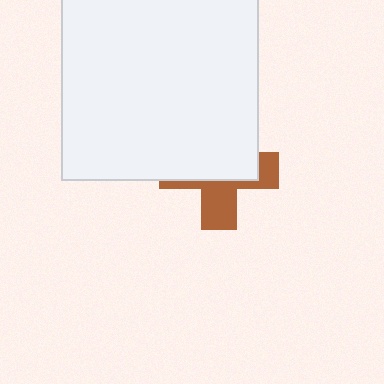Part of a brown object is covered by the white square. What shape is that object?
It is a cross.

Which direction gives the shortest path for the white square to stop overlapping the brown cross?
Moving up gives the shortest separation.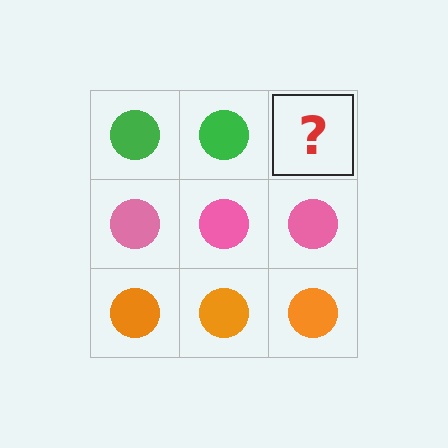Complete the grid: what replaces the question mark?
The question mark should be replaced with a green circle.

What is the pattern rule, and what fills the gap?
The rule is that each row has a consistent color. The gap should be filled with a green circle.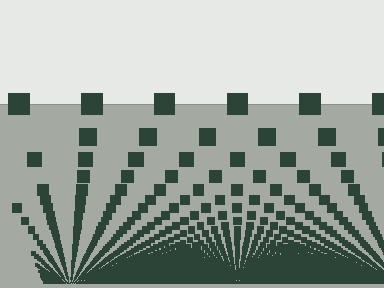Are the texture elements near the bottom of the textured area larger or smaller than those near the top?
Smaller. The gradient is inverted — elements near the bottom are smaller and denser.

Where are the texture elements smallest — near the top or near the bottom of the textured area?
Near the bottom.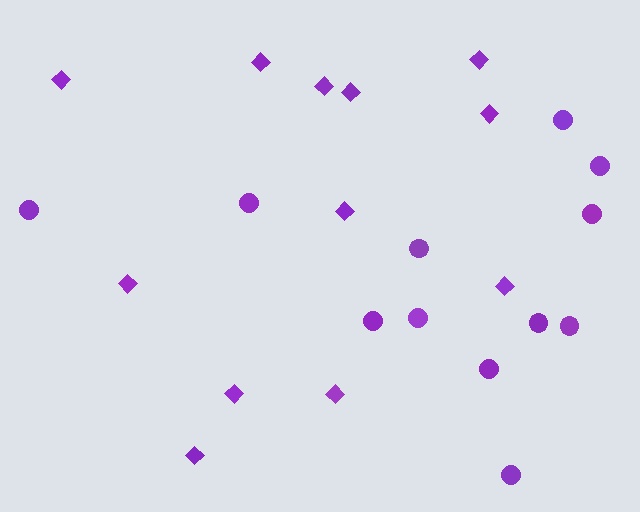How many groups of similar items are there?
There are 2 groups: one group of circles (12) and one group of diamonds (12).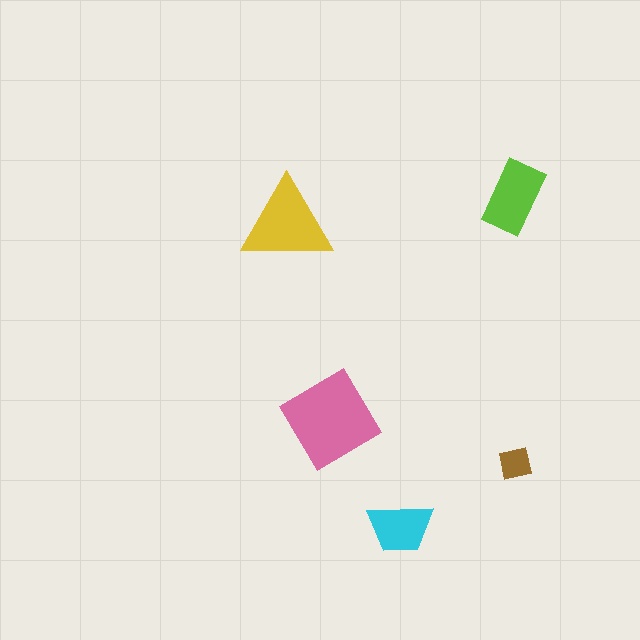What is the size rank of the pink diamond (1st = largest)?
1st.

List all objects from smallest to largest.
The brown square, the cyan trapezoid, the lime rectangle, the yellow triangle, the pink diamond.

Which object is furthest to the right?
The brown square is rightmost.